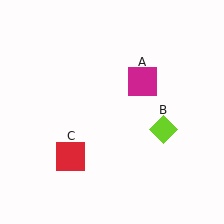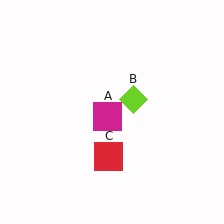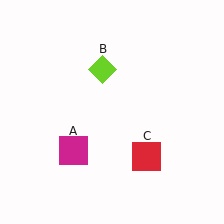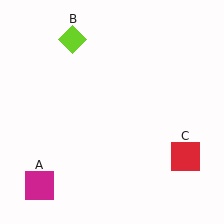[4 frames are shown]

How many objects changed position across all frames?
3 objects changed position: magenta square (object A), lime diamond (object B), red square (object C).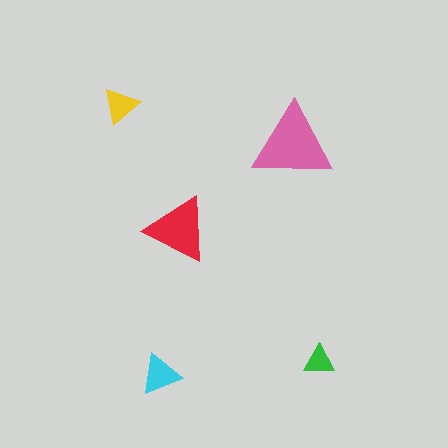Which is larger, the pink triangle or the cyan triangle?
The pink one.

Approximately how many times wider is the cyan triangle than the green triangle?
About 1.5 times wider.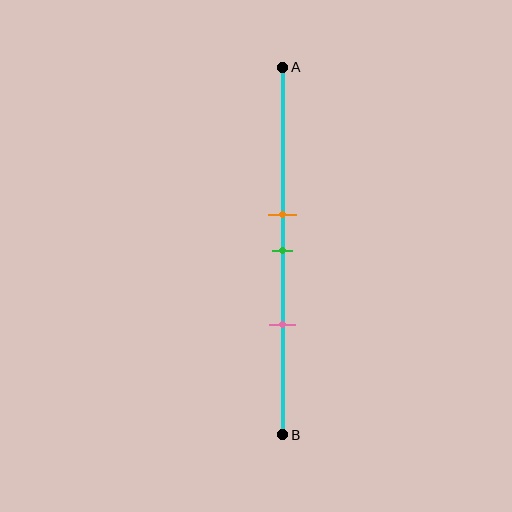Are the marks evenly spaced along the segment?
Yes, the marks are approximately evenly spaced.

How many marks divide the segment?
There are 3 marks dividing the segment.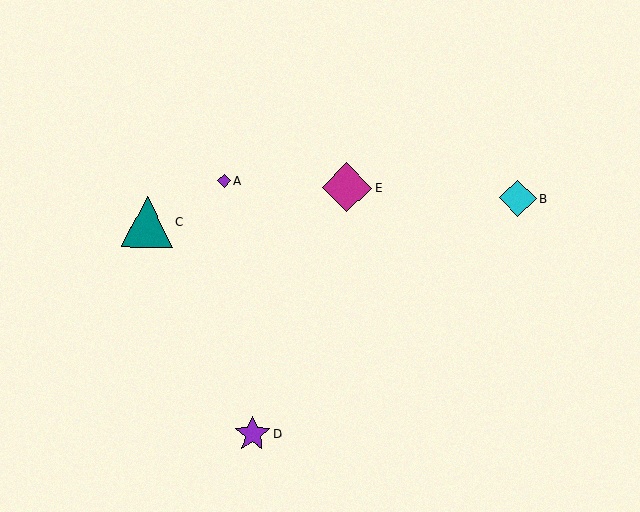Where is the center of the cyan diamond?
The center of the cyan diamond is at (518, 198).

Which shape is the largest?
The teal triangle (labeled C) is the largest.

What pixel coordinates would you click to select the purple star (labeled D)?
Click at (252, 434) to select the purple star D.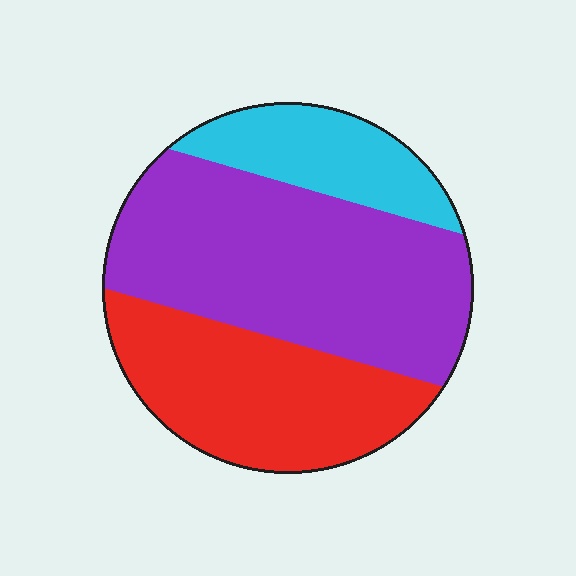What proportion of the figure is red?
Red takes up about one third (1/3) of the figure.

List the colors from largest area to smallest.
From largest to smallest: purple, red, cyan.